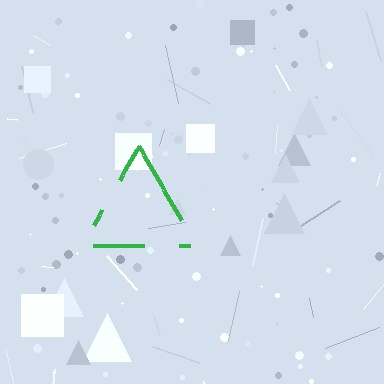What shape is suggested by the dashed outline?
The dashed outline suggests a triangle.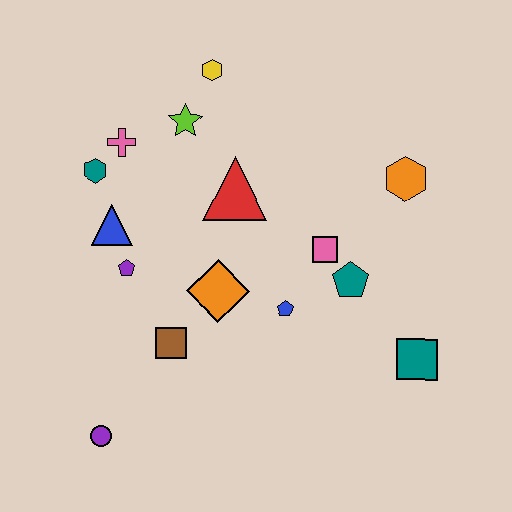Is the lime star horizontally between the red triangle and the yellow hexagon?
No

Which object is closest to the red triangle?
The lime star is closest to the red triangle.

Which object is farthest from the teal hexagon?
The teal square is farthest from the teal hexagon.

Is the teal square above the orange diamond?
No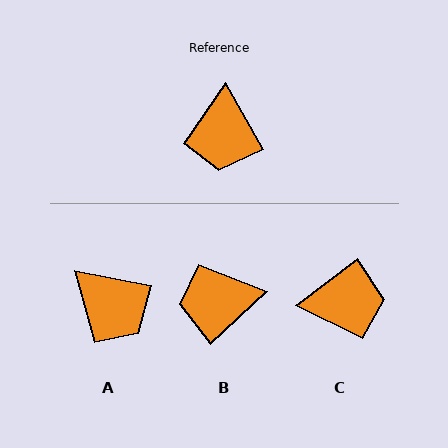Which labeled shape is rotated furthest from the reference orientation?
C, about 98 degrees away.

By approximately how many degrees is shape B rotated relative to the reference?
Approximately 77 degrees clockwise.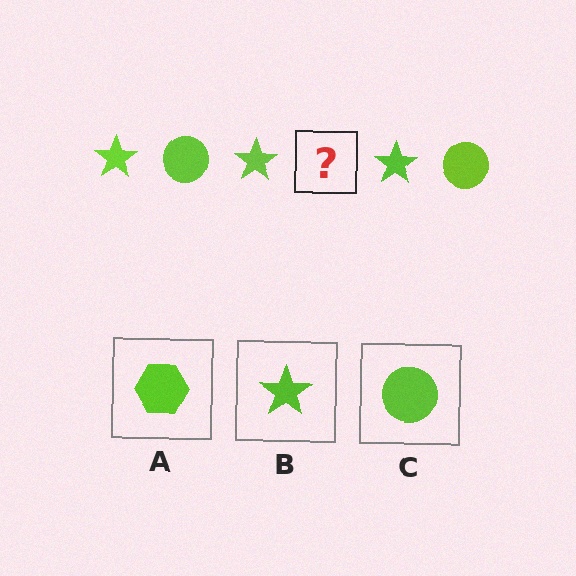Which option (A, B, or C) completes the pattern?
C.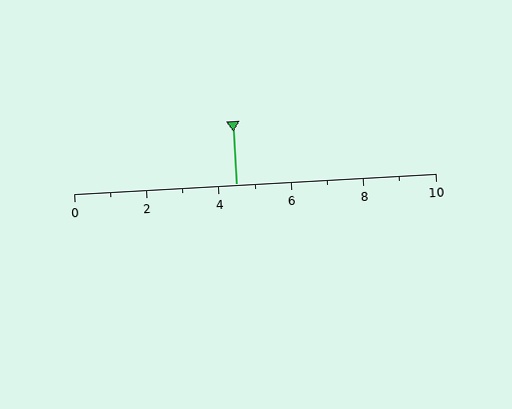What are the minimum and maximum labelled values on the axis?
The axis runs from 0 to 10.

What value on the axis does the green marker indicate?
The marker indicates approximately 4.5.